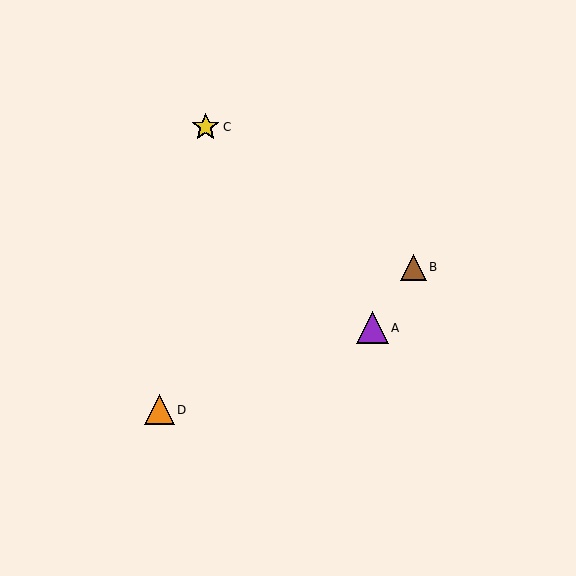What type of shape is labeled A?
Shape A is a purple triangle.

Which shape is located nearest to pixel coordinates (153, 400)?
The orange triangle (labeled D) at (159, 410) is nearest to that location.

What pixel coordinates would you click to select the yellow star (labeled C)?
Click at (206, 127) to select the yellow star C.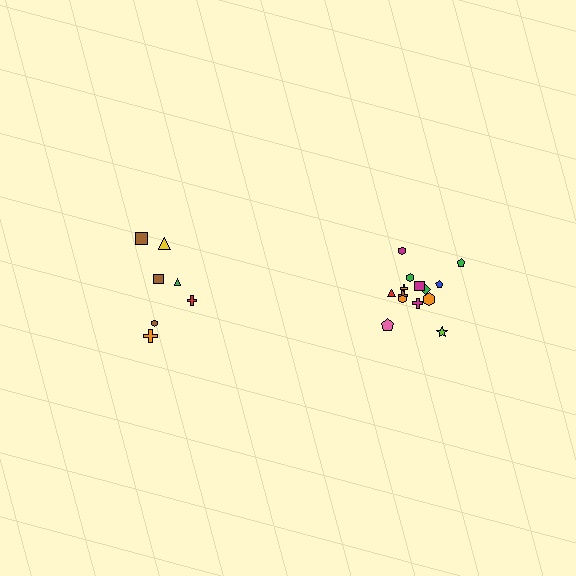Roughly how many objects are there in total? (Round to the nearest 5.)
Roughly 20 objects in total.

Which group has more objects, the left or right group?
The right group.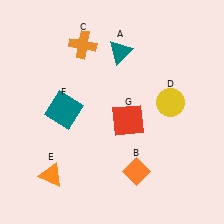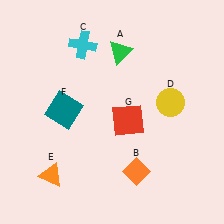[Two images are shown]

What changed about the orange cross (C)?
In Image 1, C is orange. In Image 2, it changed to cyan.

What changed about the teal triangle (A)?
In Image 1, A is teal. In Image 2, it changed to green.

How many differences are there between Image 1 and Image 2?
There are 2 differences between the two images.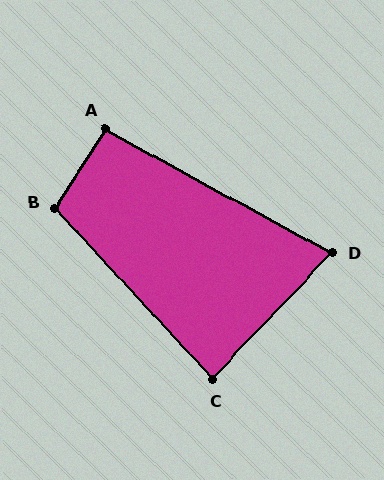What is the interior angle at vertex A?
Approximately 94 degrees (approximately right).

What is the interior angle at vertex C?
Approximately 86 degrees (approximately right).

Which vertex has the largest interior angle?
B, at approximately 105 degrees.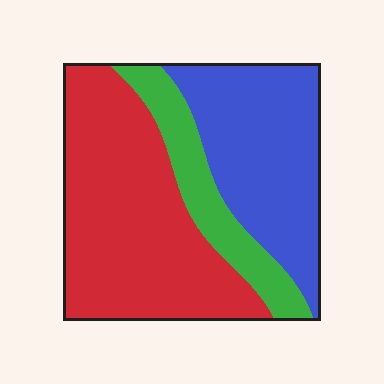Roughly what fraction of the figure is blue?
Blue takes up about one third (1/3) of the figure.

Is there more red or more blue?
Red.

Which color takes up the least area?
Green, at roughly 15%.